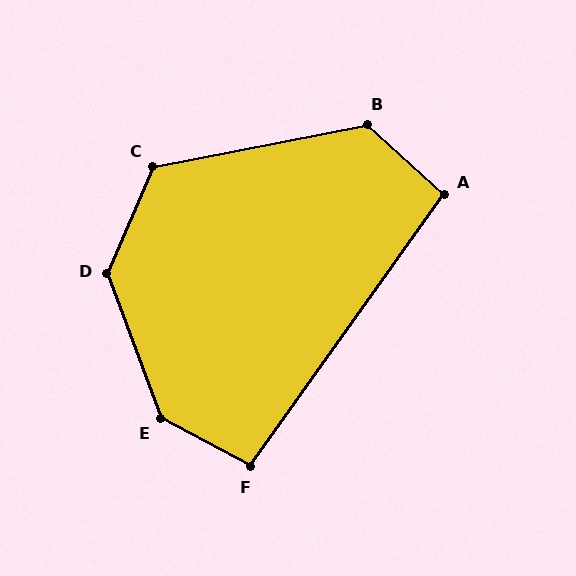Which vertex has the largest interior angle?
E, at approximately 139 degrees.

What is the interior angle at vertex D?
Approximately 136 degrees (obtuse).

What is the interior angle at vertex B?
Approximately 126 degrees (obtuse).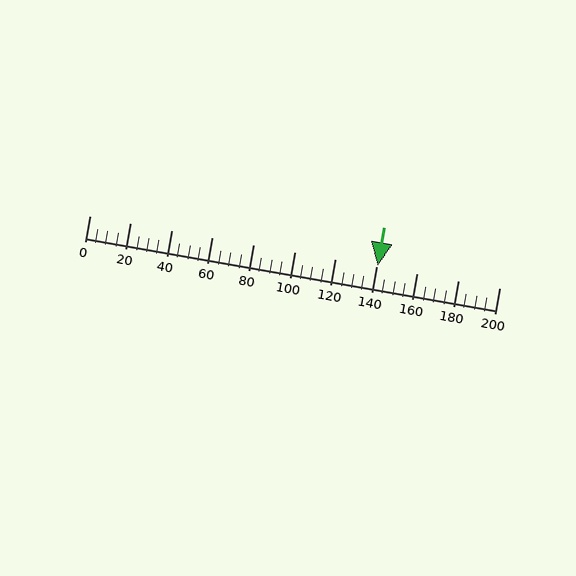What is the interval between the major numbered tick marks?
The major tick marks are spaced 20 units apart.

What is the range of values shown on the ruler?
The ruler shows values from 0 to 200.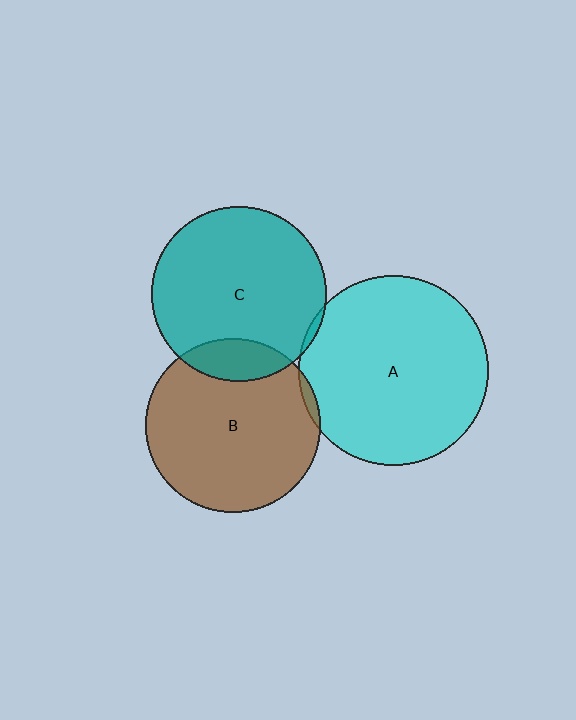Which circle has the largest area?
Circle A (cyan).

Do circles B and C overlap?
Yes.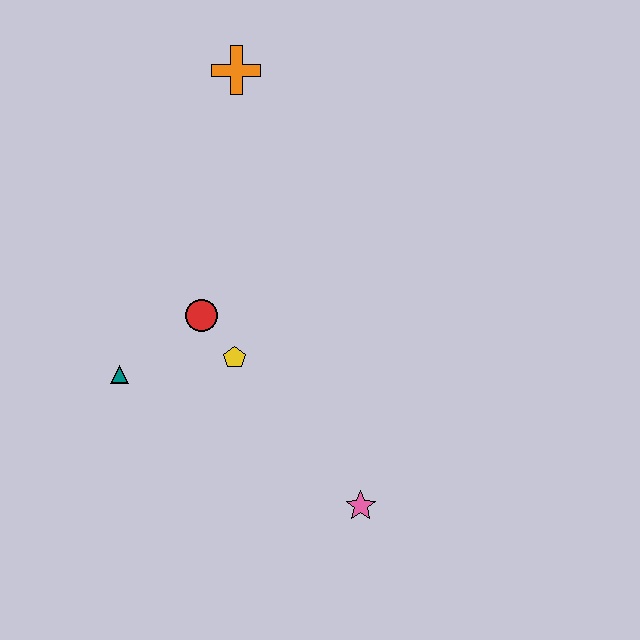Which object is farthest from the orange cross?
The pink star is farthest from the orange cross.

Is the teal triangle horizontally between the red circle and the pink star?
No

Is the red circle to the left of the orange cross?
Yes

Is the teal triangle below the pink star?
No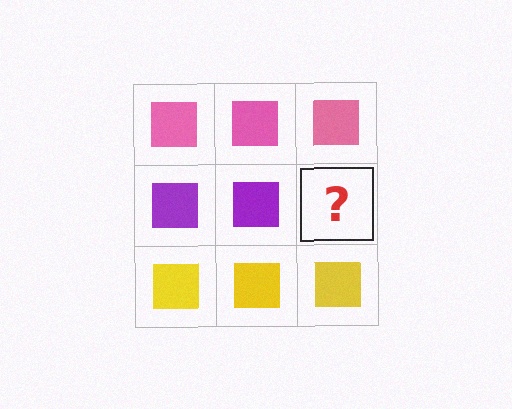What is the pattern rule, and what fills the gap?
The rule is that each row has a consistent color. The gap should be filled with a purple square.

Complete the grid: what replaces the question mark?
The question mark should be replaced with a purple square.